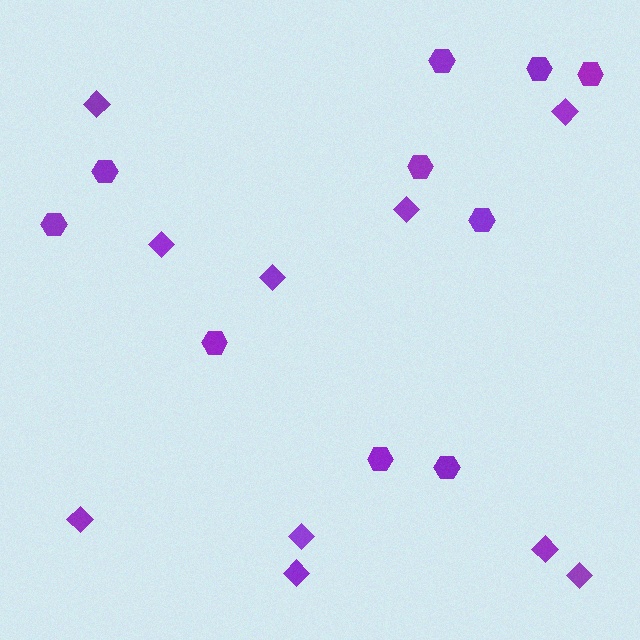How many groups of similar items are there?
There are 2 groups: one group of hexagons (10) and one group of diamonds (10).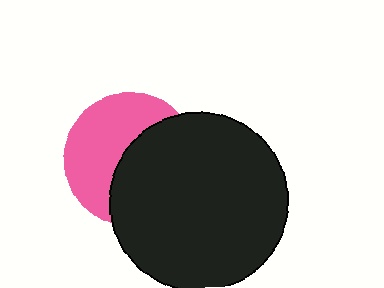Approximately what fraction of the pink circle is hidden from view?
Roughly 51% of the pink circle is hidden behind the black circle.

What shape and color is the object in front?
The object in front is a black circle.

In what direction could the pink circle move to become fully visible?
The pink circle could move left. That would shift it out from behind the black circle entirely.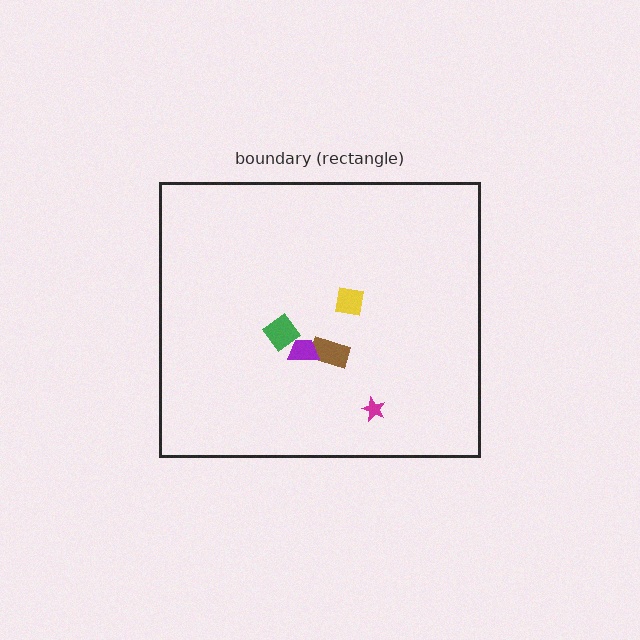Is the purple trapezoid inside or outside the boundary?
Inside.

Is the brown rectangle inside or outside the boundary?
Inside.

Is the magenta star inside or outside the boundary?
Inside.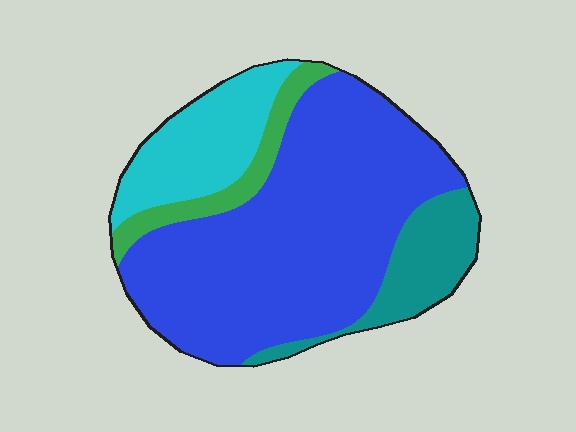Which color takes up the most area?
Blue, at roughly 60%.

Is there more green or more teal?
Teal.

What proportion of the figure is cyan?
Cyan covers around 15% of the figure.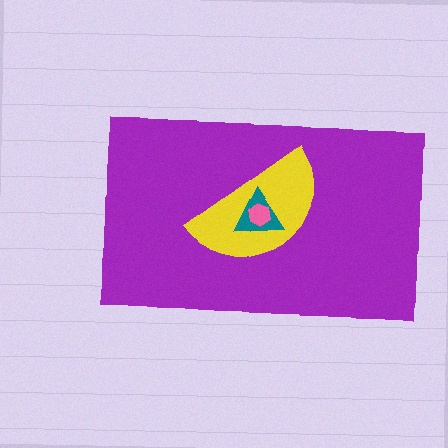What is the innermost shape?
The pink hexagon.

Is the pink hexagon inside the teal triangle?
Yes.